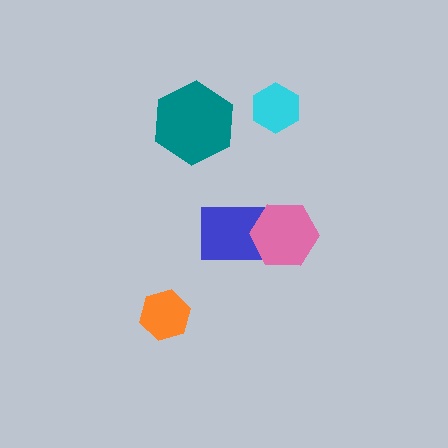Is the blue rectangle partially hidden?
Yes, it is partially covered by another shape.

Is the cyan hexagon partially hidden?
No, no other shape covers it.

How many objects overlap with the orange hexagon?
0 objects overlap with the orange hexagon.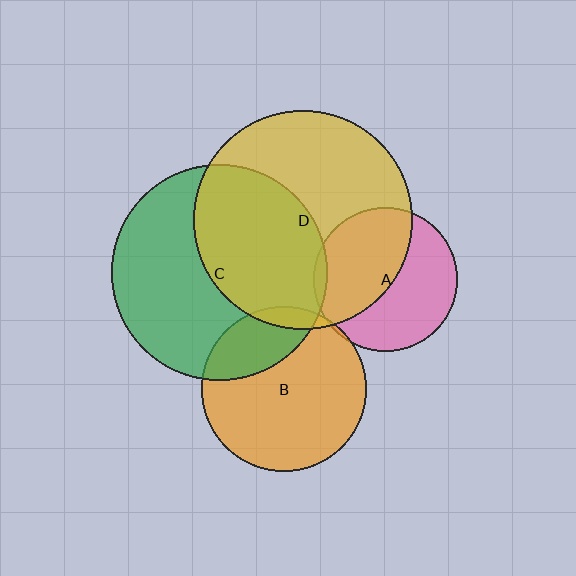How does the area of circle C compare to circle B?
Approximately 1.7 times.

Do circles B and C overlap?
Yes.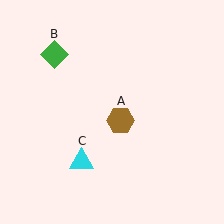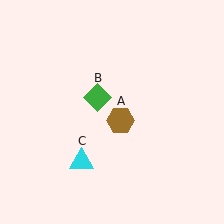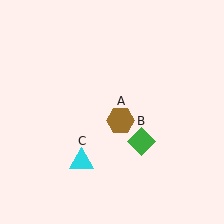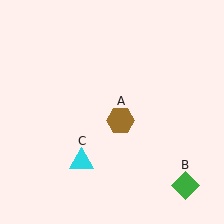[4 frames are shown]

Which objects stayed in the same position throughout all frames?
Brown hexagon (object A) and cyan triangle (object C) remained stationary.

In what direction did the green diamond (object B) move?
The green diamond (object B) moved down and to the right.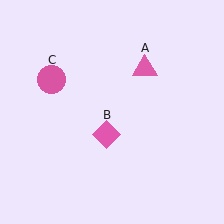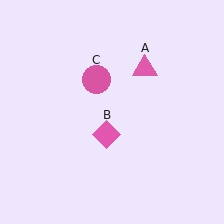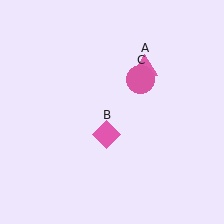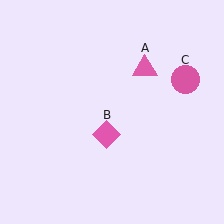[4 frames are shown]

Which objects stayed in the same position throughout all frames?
Pink triangle (object A) and pink diamond (object B) remained stationary.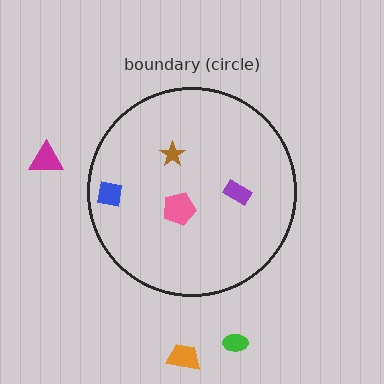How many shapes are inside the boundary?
4 inside, 3 outside.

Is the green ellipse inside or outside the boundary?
Outside.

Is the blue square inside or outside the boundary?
Inside.